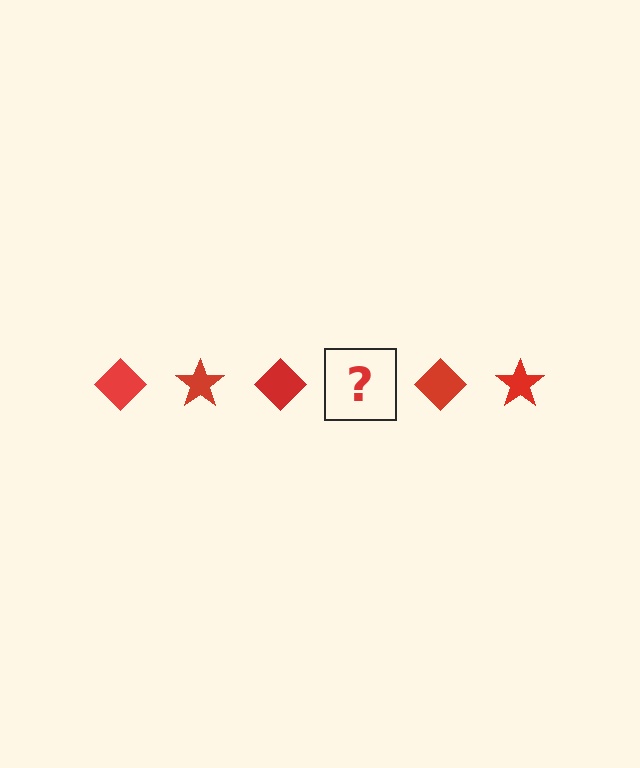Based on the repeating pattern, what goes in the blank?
The blank should be a red star.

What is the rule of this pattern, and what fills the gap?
The rule is that the pattern cycles through diamond, star shapes in red. The gap should be filled with a red star.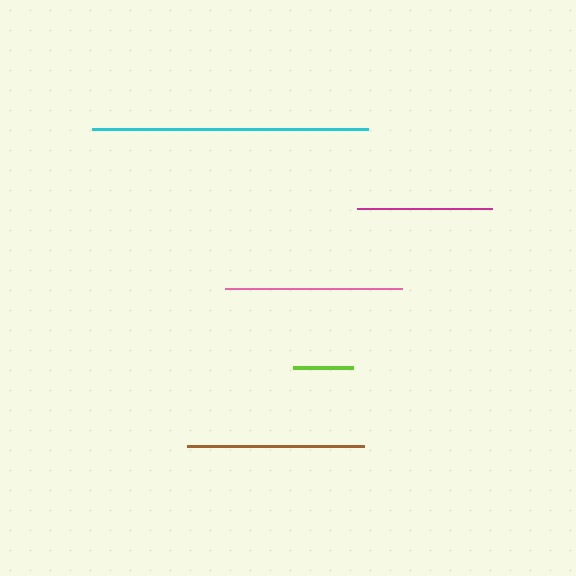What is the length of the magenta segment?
The magenta segment is approximately 135 pixels long.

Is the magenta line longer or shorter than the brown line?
The brown line is longer than the magenta line.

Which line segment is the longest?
The cyan line is the longest at approximately 275 pixels.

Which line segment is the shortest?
The lime line is the shortest at approximately 60 pixels.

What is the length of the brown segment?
The brown segment is approximately 178 pixels long.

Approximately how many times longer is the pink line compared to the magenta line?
The pink line is approximately 1.3 times the length of the magenta line.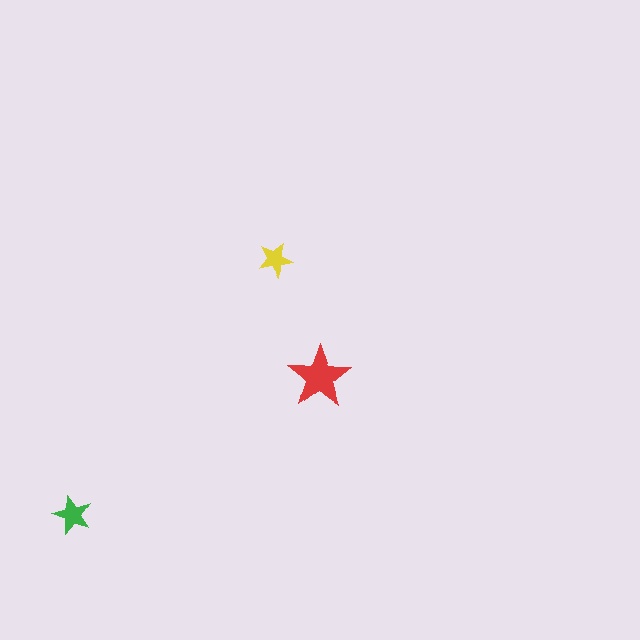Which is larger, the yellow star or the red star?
The red one.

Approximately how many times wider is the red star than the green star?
About 1.5 times wider.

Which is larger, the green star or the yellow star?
The green one.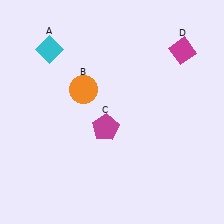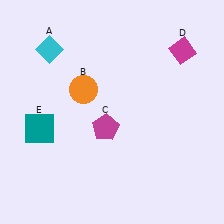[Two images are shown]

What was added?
A teal square (E) was added in Image 2.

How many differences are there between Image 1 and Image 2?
There is 1 difference between the two images.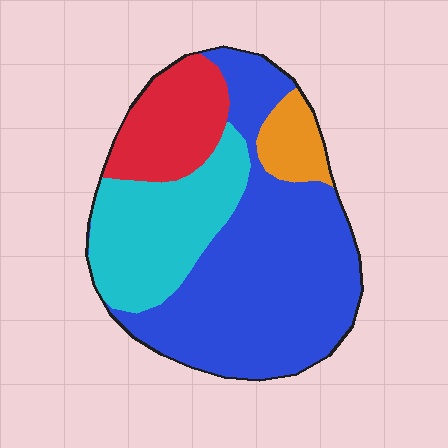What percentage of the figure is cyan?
Cyan covers about 25% of the figure.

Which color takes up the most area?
Blue, at roughly 55%.